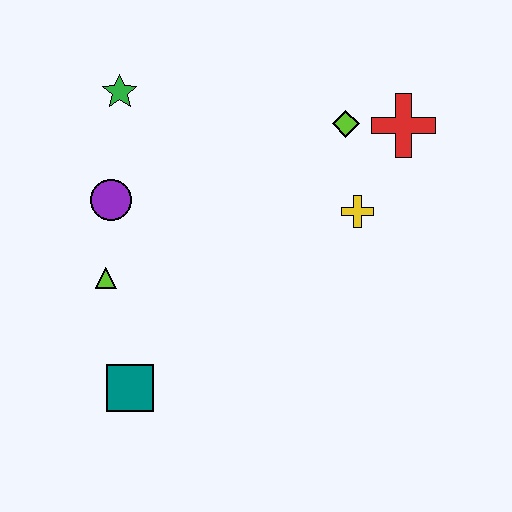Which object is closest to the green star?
The purple circle is closest to the green star.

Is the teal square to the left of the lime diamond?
Yes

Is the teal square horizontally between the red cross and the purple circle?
Yes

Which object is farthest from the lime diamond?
The teal square is farthest from the lime diamond.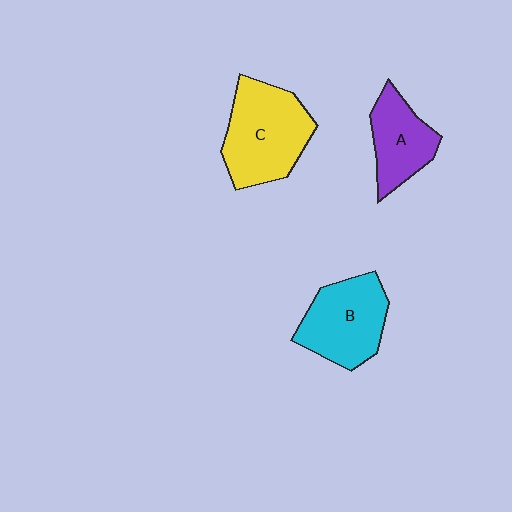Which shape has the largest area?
Shape C (yellow).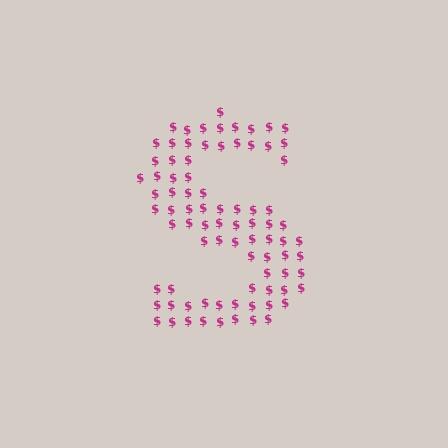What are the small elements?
The small elements are dollar signs.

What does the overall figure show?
The overall figure shows the letter S.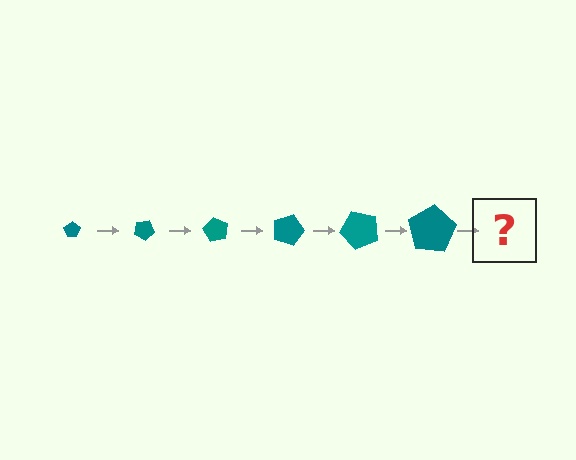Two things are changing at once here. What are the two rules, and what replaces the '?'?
The two rules are that the pentagon grows larger each step and it rotates 30 degrees each step. The '?' should be a pentagon, larger than the previous one and rotated 180 degrees from the start.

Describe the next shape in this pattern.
It should be a pentagon, larger than the previous one and rotated 180 degrees from the start.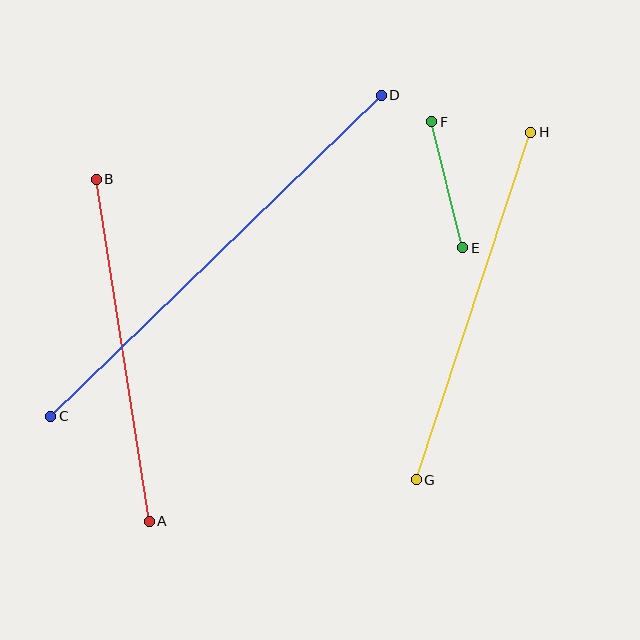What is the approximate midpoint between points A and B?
The midpoint is at approximately (123, 350) pixels.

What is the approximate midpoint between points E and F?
The midpoint is at approximately (447, 185) pixels.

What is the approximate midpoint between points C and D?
The midpoint is at approximately (216, 256) pixels.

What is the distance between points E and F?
The distance is approximately 130 pixels.